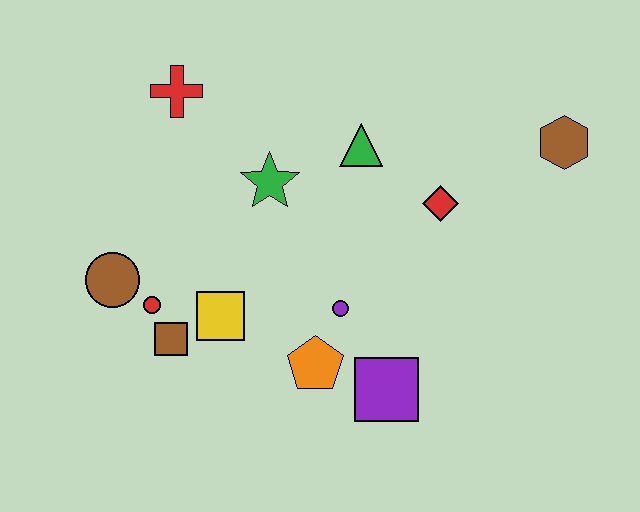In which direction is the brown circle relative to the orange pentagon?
The brown circle is to the left of the orange pentagon.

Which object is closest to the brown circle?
The red circle is closest to the brown circle.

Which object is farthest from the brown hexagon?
The brown circle is farthest from the brown hexagon.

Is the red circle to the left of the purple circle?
Yes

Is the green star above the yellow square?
Yes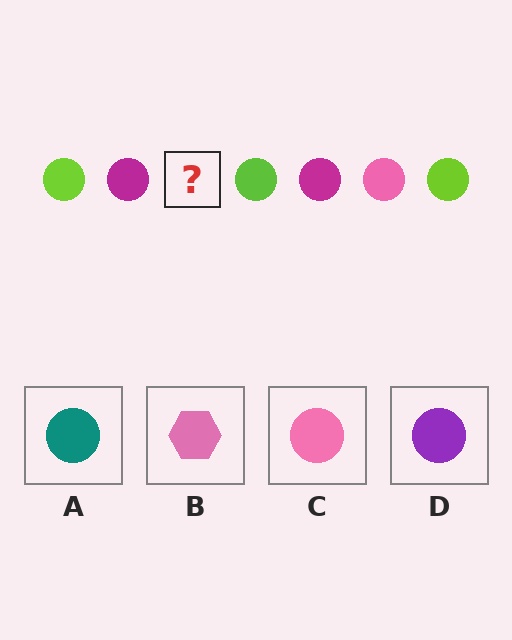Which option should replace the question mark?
Option C.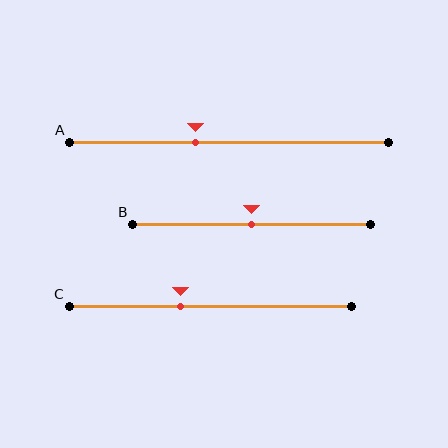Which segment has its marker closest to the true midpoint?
Segment B has its marker closest to the true midpoint.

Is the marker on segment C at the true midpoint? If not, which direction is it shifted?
No, the marker on segment C is shifted to the left by about 10% of the segment length.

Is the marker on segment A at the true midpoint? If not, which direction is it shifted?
No, the marker on segment A is shifted to the left by about 10% of the segment length.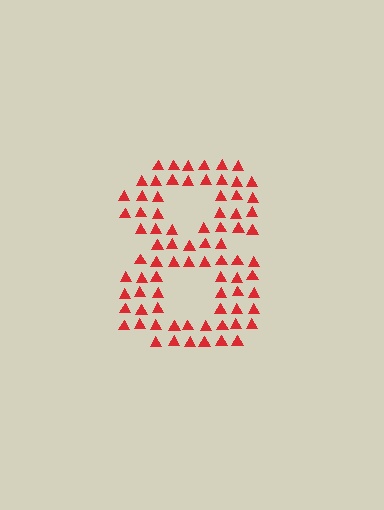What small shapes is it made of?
It is made of small triangles.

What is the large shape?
The large shape is the digit 8.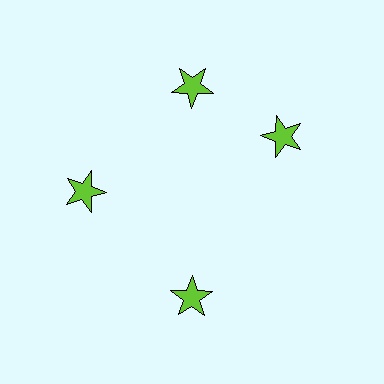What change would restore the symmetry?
The symmetry would be restored by rotating it back into even spacing with its neighbors so that all 4 stars sit at equal angles and equal distance from the center.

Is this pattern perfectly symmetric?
No. The 4 lime stars are arranged in a ring, but one element near the 3 o'clock position is rotated out of alignment along the ring, breaking the 4-fold rotational symmetry.